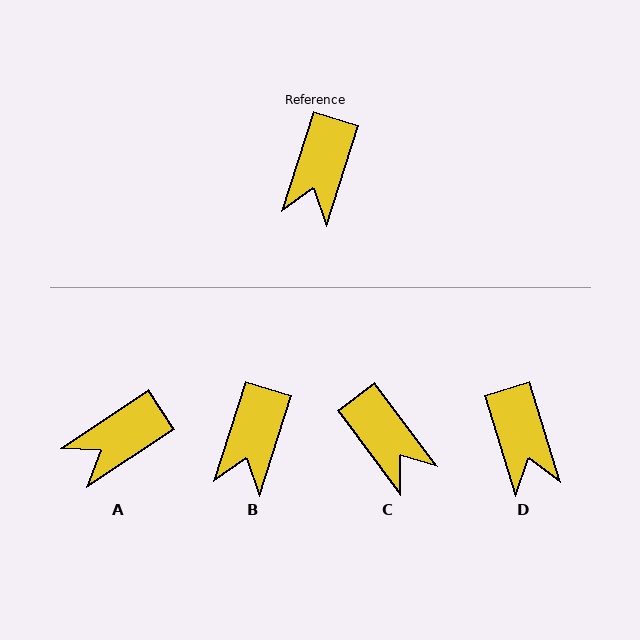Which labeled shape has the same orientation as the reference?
B.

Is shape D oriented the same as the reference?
No, it is off by about 35 degrees.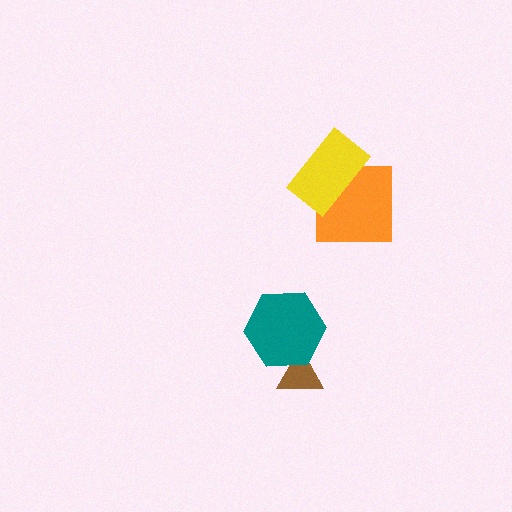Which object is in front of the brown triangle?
The teal hexagon is in front of the brown triangle.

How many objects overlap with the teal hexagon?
1 object overlaps with the teal hexagon.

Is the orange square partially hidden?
Yes, it is partially covered by another shape.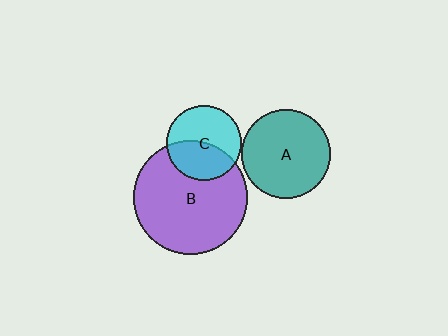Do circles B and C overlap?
Yes.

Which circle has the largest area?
Circle B (purple).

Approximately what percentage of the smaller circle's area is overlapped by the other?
Approximately 45%.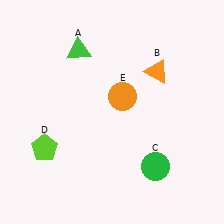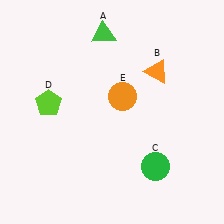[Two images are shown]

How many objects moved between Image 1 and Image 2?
2 objects moved between the two images.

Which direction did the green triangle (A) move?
The green triangle (A) moved right.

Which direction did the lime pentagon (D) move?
The lime pentagon (D) moved up.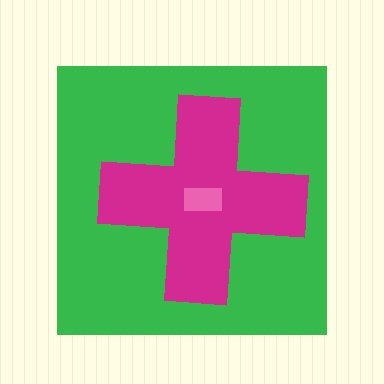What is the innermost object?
The pink rectangle.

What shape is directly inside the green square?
The magenta cross.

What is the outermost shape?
The green square.